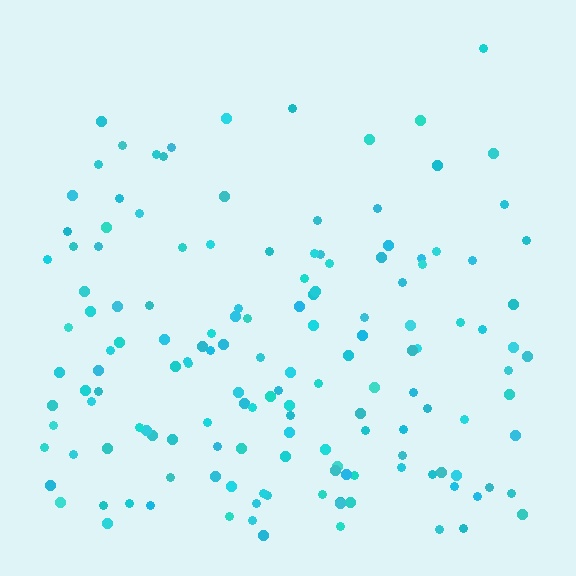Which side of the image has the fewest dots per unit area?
The top.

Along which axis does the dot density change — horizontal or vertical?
Vertical.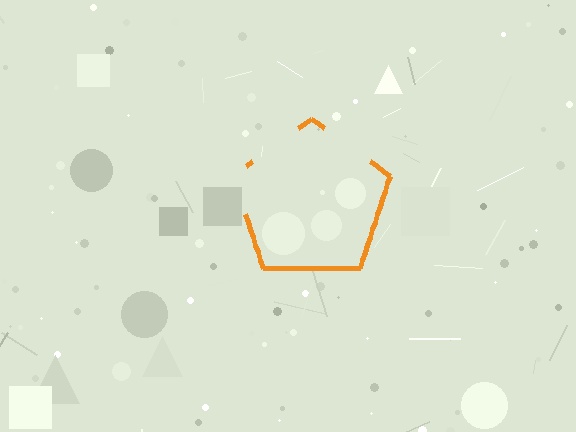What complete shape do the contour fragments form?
The contour fragments form a pentagon.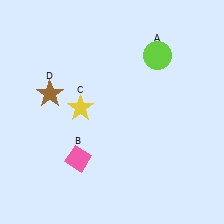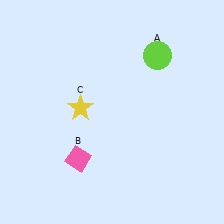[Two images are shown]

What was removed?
The brown star (D) was removed in Image 2.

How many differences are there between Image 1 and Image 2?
There is 1 difference between the two images.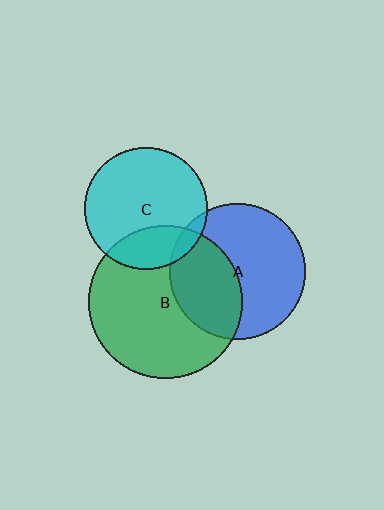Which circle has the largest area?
Circle B (green).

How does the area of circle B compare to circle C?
Approximately 1.6 times.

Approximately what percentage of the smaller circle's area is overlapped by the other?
Approximately 40%.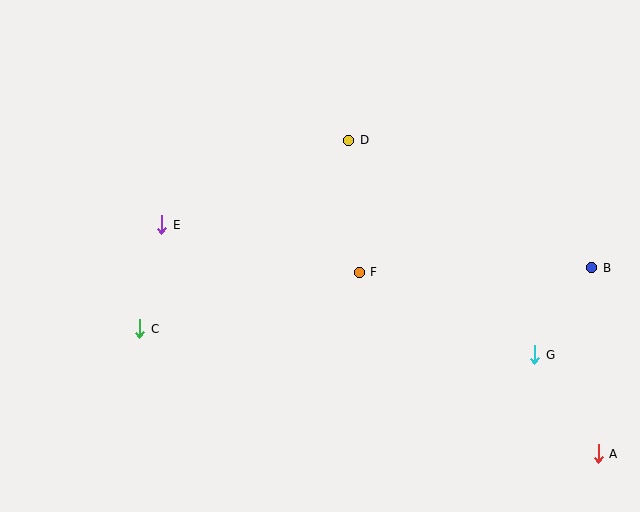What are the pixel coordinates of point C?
Point C is at (140, 329).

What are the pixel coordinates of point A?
Point A is at (598, 454).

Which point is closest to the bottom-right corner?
Point A is closest to the bottom-right corner.